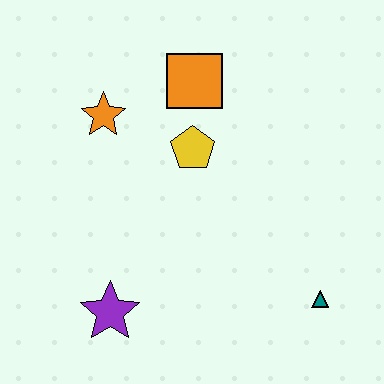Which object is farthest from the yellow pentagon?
The teal triangle is farthest from the yellow pentagon.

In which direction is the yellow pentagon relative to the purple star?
The yellow pentagon is above the purple star.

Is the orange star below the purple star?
No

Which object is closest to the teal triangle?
The yellow pentagon is closest to the teal triangle.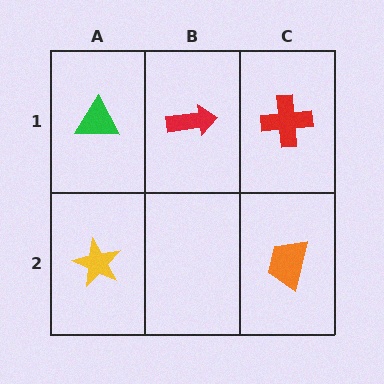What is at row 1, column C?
A red cross.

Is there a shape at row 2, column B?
No, that cell is empty.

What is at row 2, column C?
An orange trapezoid.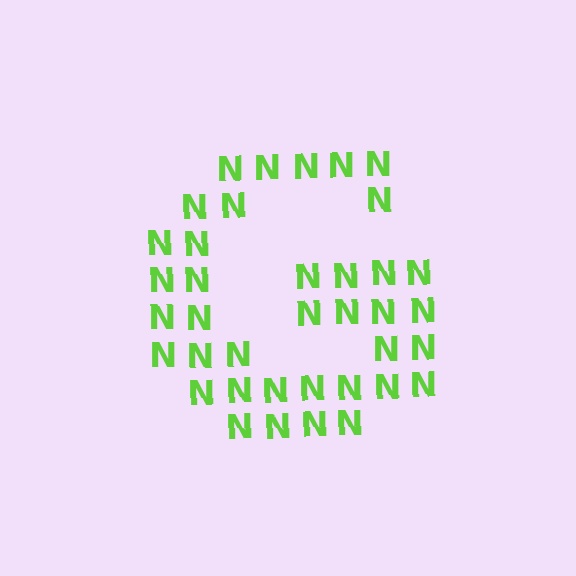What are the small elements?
The small elements are letter N's.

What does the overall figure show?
The overall figure shows the letter G.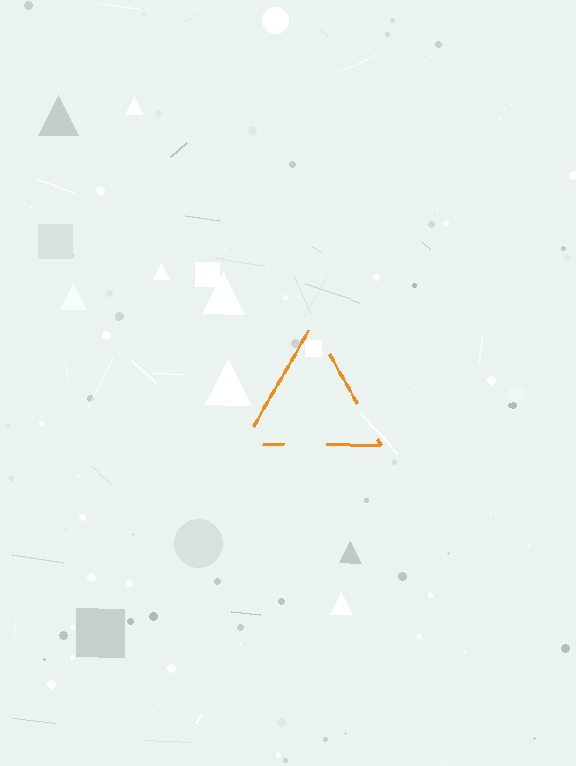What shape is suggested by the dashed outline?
The dashed outline suggests a triangle.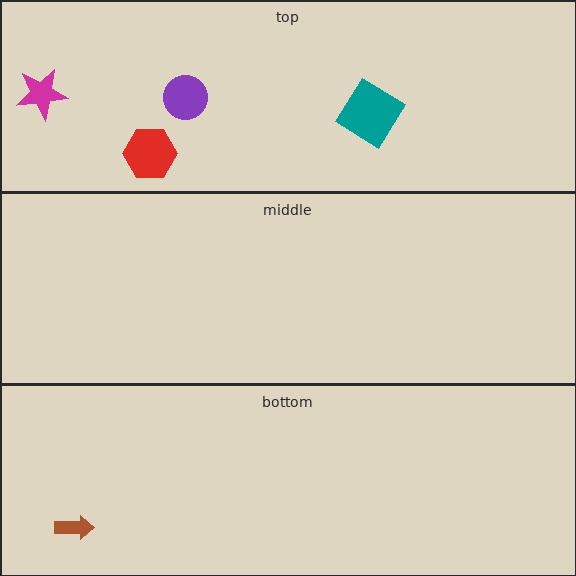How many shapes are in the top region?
4.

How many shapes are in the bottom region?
1.